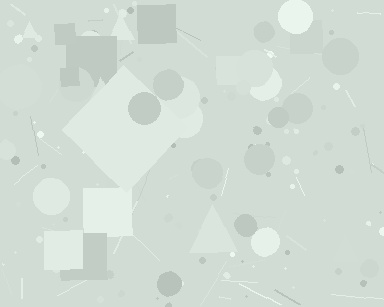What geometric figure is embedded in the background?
A diamond is embedded in the background.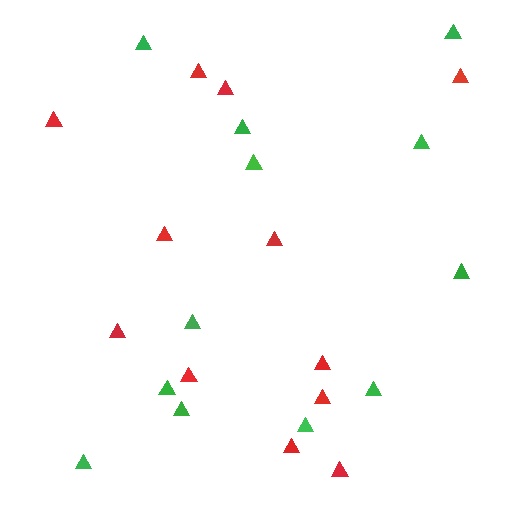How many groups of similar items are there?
There are 2 groups: one group of red triangles (12) and one group of green triangles (12).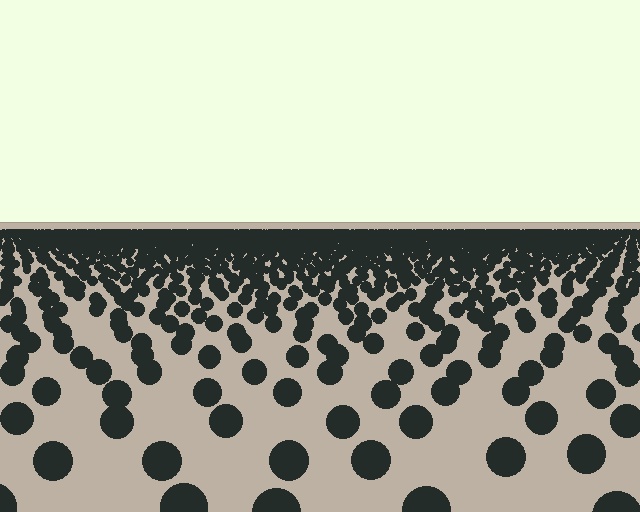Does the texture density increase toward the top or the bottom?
Density increases toward the top.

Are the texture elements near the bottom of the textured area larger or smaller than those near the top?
Larger. Near the bottom, elements are closer to the viewer and appear at a bigger on-screen size.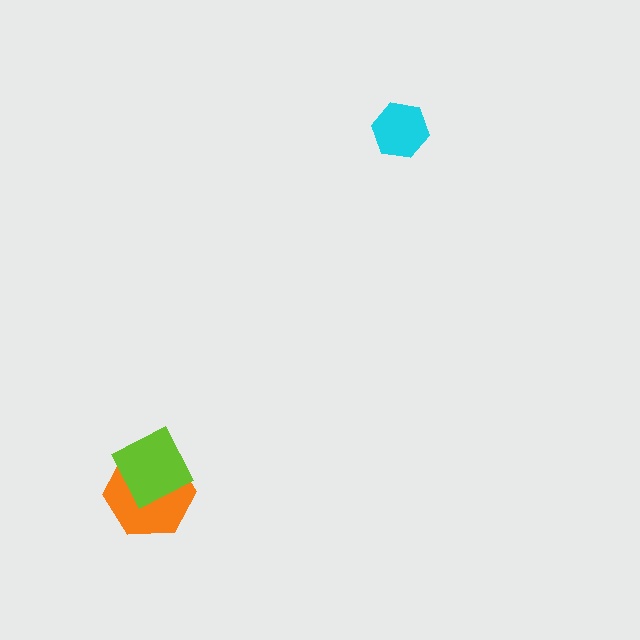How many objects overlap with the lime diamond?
1 object overlaps with the lime diamond.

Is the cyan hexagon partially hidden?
No, no other shape covers it.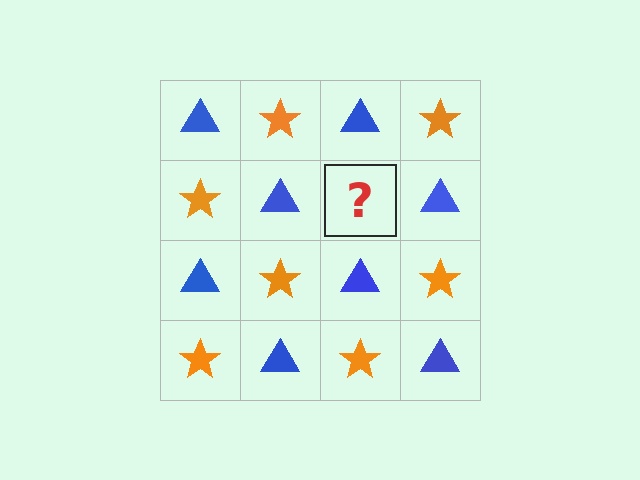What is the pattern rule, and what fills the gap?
The rule is that it alternates blue triangle and orange star in a checkerboard pattern. The gap should be filled with an orange star.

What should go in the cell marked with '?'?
The missing cell should contain an orange star.